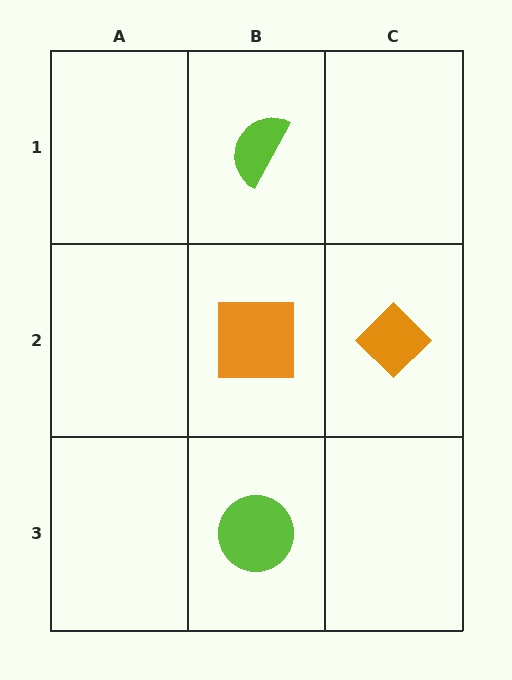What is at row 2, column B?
An orange square.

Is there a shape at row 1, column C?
No, that cell is empty.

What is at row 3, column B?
A lime circle.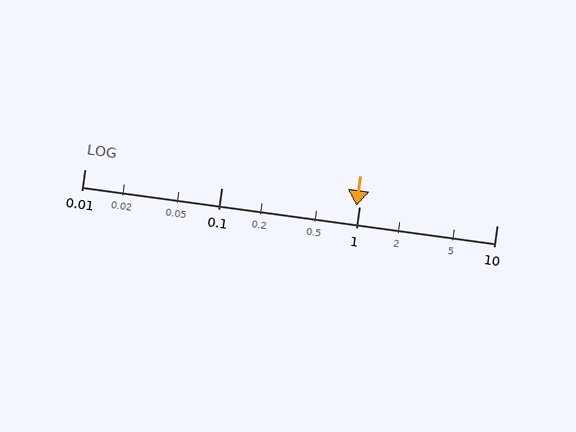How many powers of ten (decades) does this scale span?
The scale spans 3 decades, from 0.01 to 10.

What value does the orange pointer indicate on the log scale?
The pointer indicates approximately 0.95.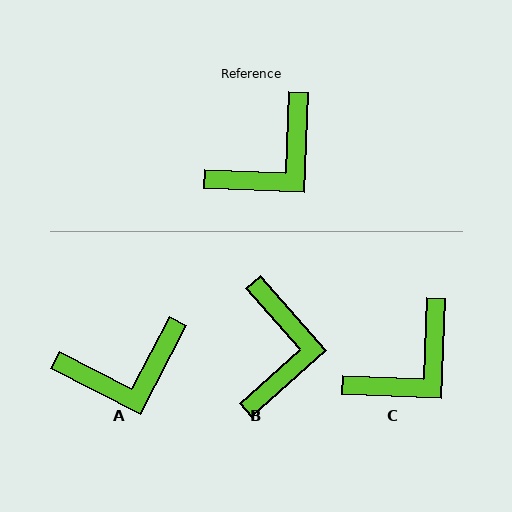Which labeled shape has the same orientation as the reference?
C.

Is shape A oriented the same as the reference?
No, it is off by about 25 degrees.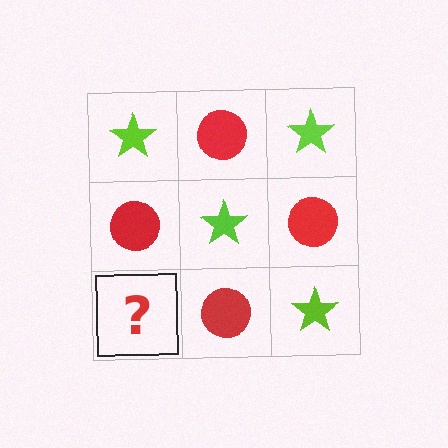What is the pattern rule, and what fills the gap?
The rule is that it alternates lime star and red circle in a checkerboard pattern. The gap should be filled with a lime star.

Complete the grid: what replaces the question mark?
The question mark should be replaced with a lime star.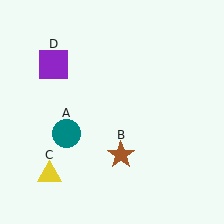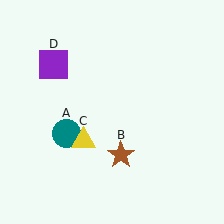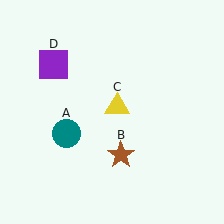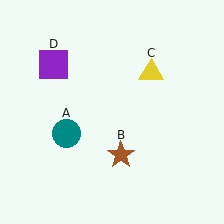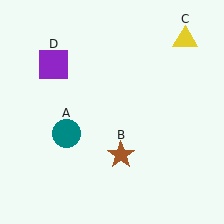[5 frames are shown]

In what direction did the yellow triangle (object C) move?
The yellow triangle (object C) moved up and to the right.